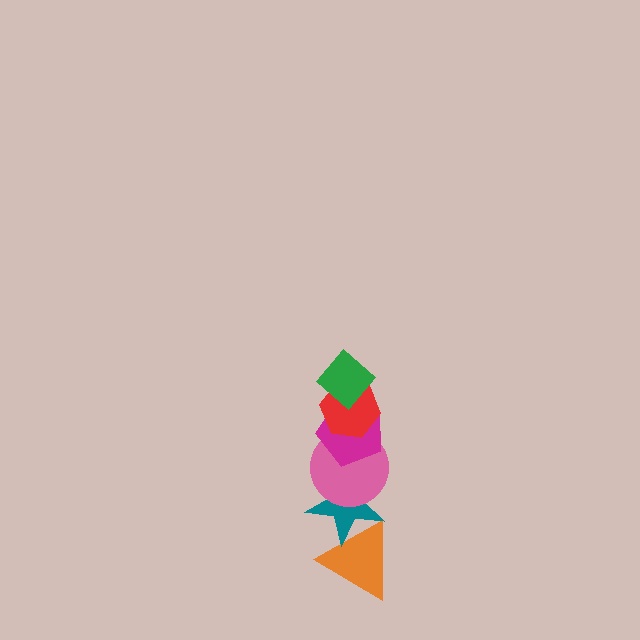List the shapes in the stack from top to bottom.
From top to bottom: the green diamond, the red hexagon, the magenta pentagon, the pink circle, the teal star, the orange triangle.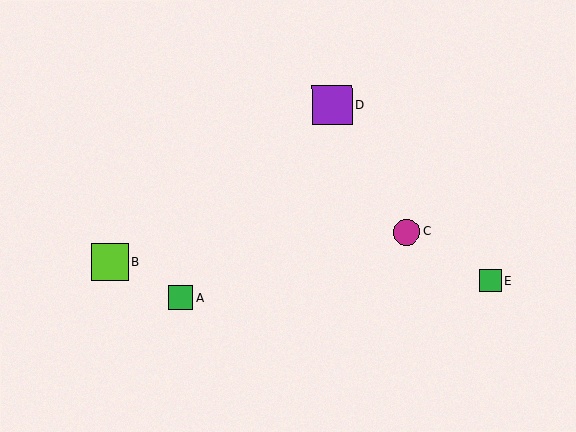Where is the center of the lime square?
The center of the lime square is at (110, 261).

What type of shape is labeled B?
Shape B is a lime square.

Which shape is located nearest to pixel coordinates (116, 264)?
The lime square (labeled B) at (110, 261) is nearest to that location.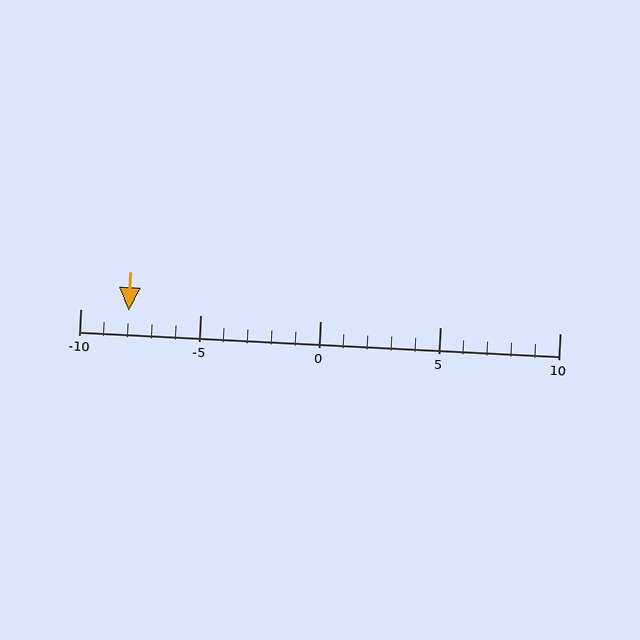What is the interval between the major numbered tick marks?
The major tick marks are spaced 5 units apart.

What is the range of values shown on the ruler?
The ruler shows values from -10 to 10.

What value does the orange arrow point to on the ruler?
The orange arrow points to approximately -8.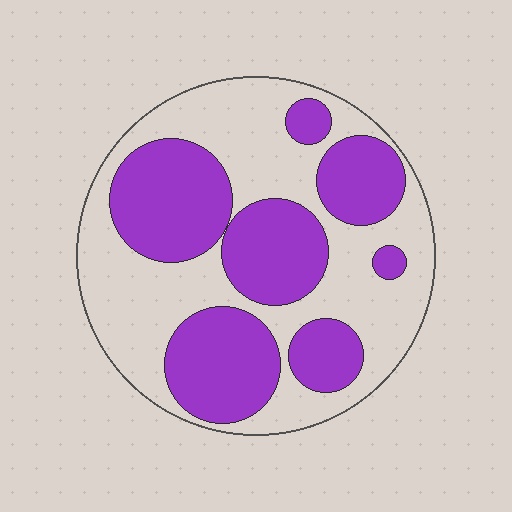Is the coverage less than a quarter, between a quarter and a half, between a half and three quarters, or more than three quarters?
Between a quarter and a half.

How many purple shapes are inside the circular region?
7.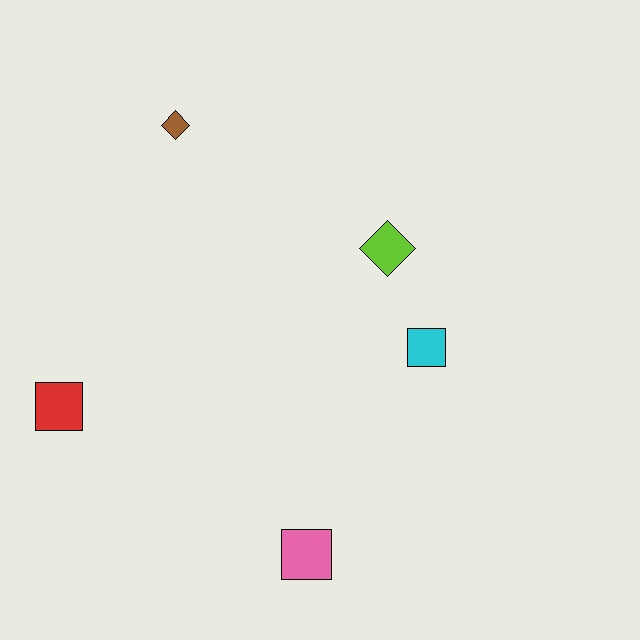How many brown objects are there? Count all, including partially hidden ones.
There is 1 brown object.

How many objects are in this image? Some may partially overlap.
There are 5 objects.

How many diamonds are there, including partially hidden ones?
There are 2 diamonds.